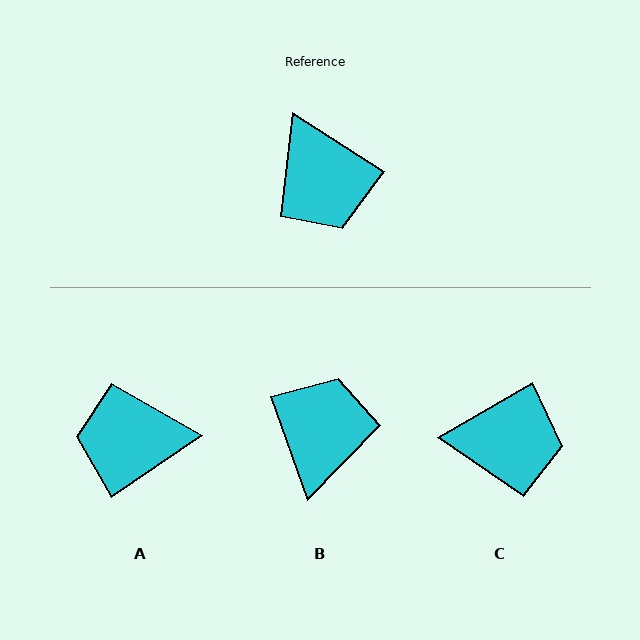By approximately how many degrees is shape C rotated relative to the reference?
Approximately 62 degrees counter-clockwise.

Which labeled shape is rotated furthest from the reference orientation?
B, about 142 degrees away.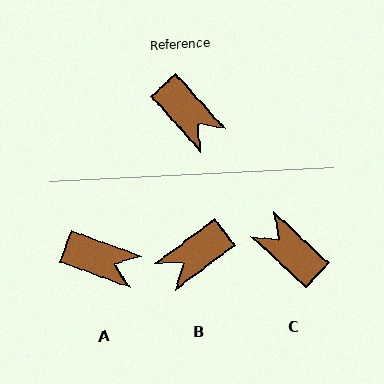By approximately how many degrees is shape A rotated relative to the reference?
Approximately 27 degrees counter-clockwise.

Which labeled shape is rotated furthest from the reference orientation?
C, about 175 degrees away.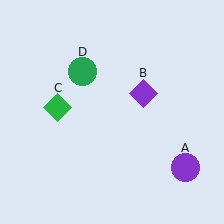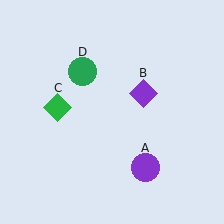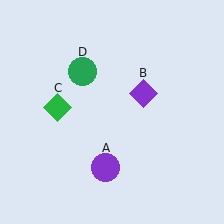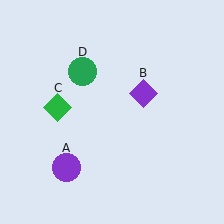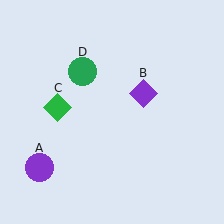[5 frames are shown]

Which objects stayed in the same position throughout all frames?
Purple diamond (object B) and green diamond (object C) and green circle (object D) remained stationary.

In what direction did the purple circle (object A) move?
The purple circle (object A) moved left.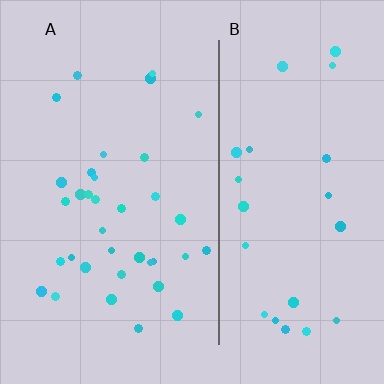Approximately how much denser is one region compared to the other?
Approximately 1.4× — region A over region B.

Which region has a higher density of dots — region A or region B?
A (the left).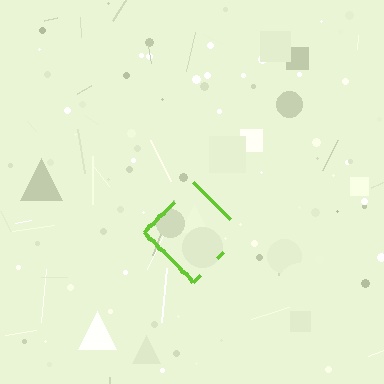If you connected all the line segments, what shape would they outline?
They would outline a diamond.